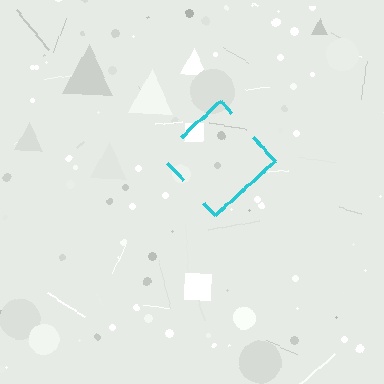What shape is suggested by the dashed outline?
The dashed outline suggests a diamond.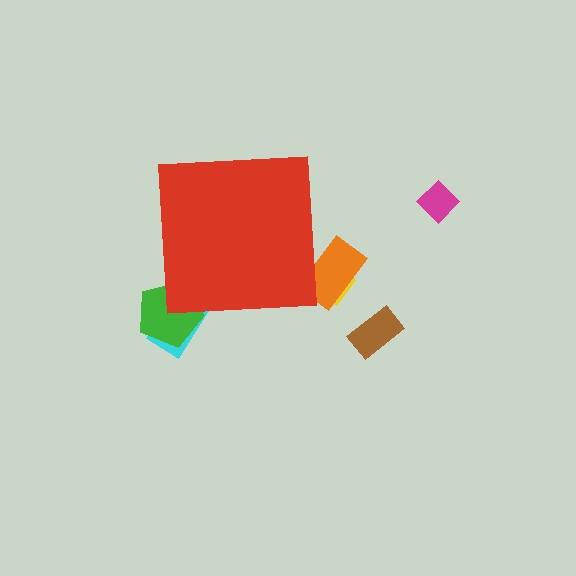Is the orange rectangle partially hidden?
Yes, the orange rectangle is partially hidden behind the red square.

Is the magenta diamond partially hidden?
No, the magenta diamond is fully visible.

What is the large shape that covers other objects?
A red square.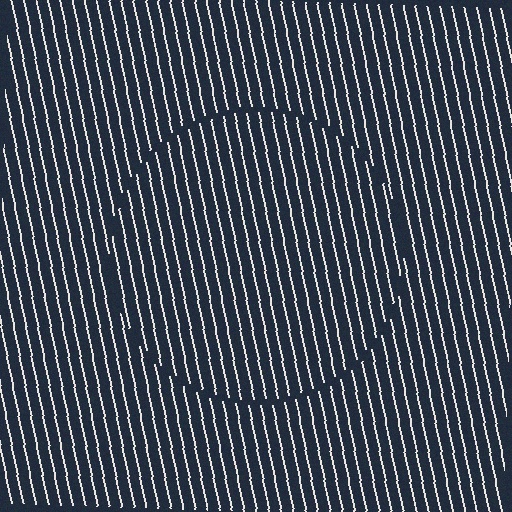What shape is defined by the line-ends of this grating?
An illusory circle. The interior of the shape contains the same grating, shifted by half a period — the contour is defined by the phase discontinuity where line-ends from the inner and outer gratings abut.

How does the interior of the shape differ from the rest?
The interior of the shape contains the same grating, shifted by half a period — the contour is defined by the phase discontinuity where line-ends from the inner and outer gratings abut.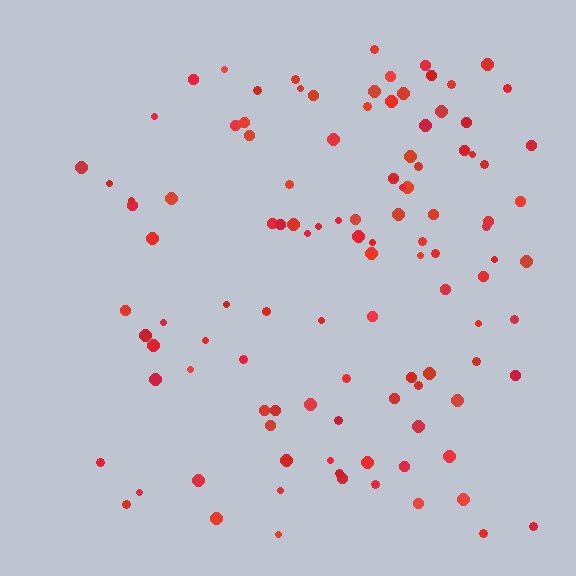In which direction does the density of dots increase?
From left to right, with the right side densest.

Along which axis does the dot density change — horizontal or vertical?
Horizontal.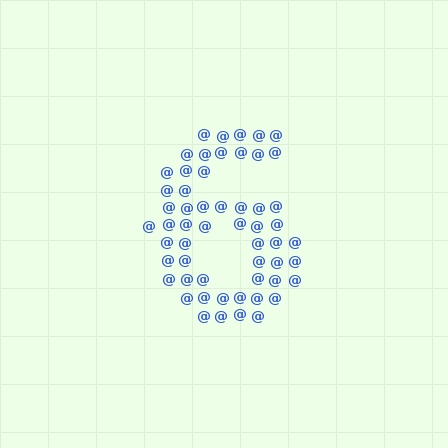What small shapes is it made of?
It is made of small at signs.